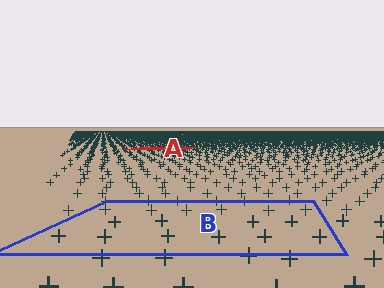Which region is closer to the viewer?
Region B is closer. The texture elements there are larger and more spread out.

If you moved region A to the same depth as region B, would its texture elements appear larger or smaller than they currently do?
They would appear larger. At a closer depth, the same texture elements are projected at a bigger on-screen size.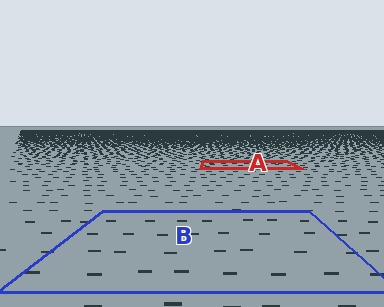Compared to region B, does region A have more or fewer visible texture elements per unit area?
Region A has more texture elements per unit area — they are packed more densely because it is farther away.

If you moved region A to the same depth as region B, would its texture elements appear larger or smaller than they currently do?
They would appear larger. At a closer depth, the same texture elements are projected at a bigger on-screen size.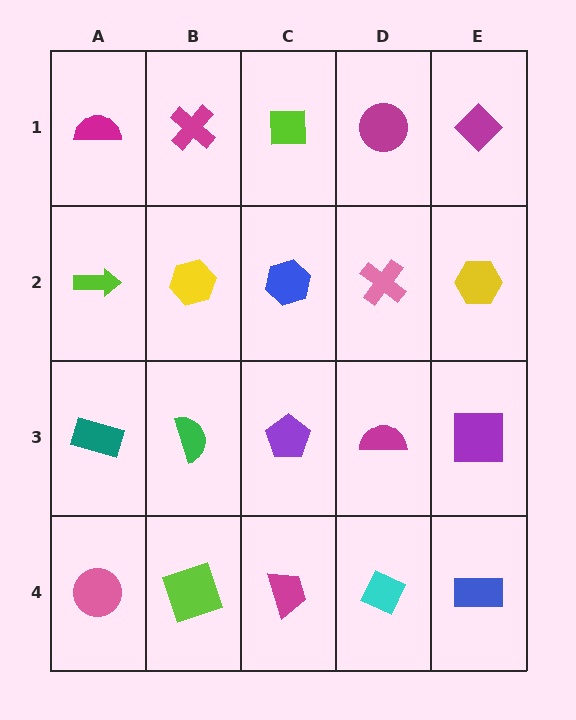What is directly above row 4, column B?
A green semicircle.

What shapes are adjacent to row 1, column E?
A yellow hexagon (row 2, column E), a magenta circle (row 1, column D).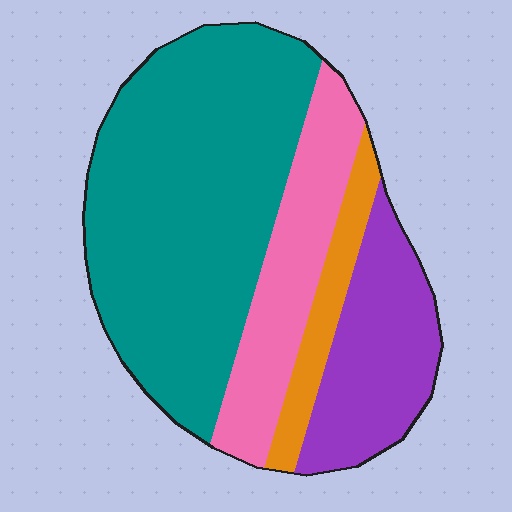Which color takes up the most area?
Teal, at roughly 55%.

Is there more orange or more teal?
Teal.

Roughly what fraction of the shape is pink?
Pink covers around 20% of the shape.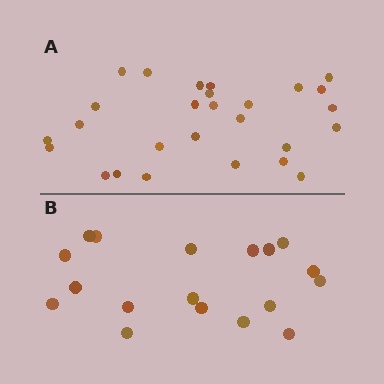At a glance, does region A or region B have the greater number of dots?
Region A (the top region) has more dots.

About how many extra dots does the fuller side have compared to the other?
Region A has roughly 8 or so more dots than region B.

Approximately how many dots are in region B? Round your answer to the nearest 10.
About 20 dots. (The exact count is 18, which rounds to 20.)